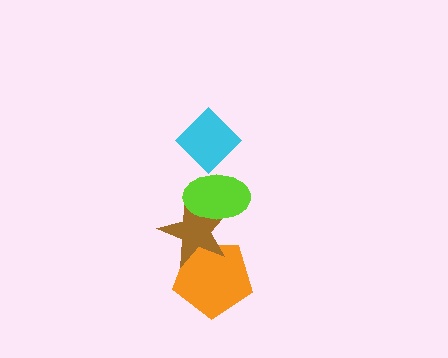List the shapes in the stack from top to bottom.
From top to bottom: the cyan diamond, the lime ellipse, the brown star, the orange pentagon.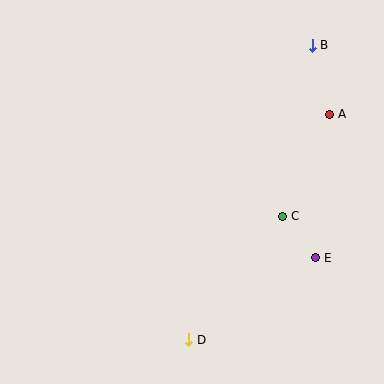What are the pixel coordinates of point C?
Point C is at (283, 216).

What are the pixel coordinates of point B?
Point B is at (312, 45).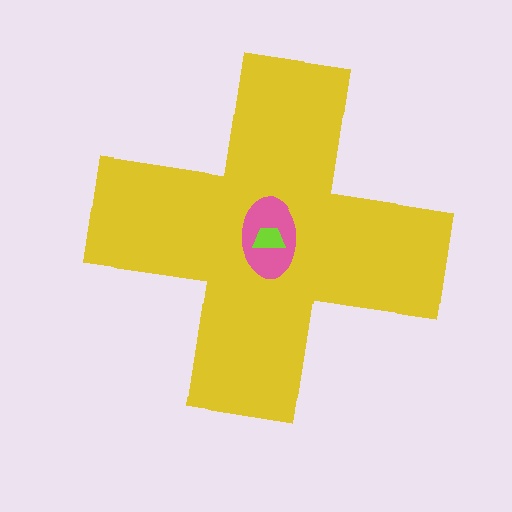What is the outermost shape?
The yellow cross.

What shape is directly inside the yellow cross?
The pink ellipse.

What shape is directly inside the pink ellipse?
The lime trapezoid.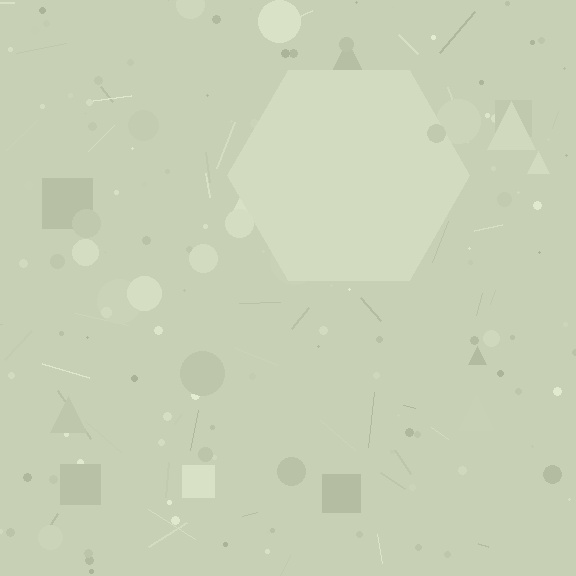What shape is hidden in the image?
A hexagon is hidden in the image.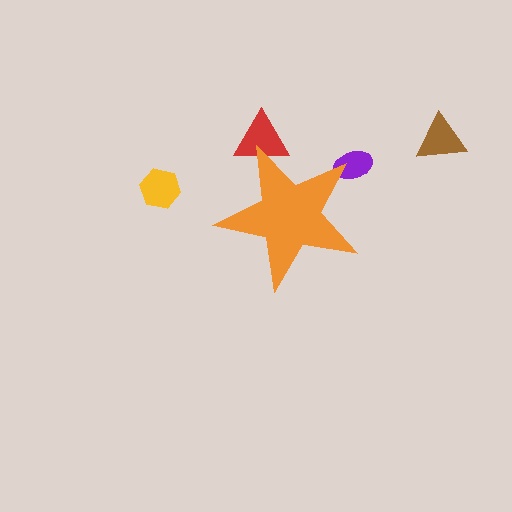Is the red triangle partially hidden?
Yes, the red triangle is partially hidden behind the orange star.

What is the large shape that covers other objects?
An orange star.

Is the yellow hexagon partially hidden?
No, the yellow hexagon is fully visible.